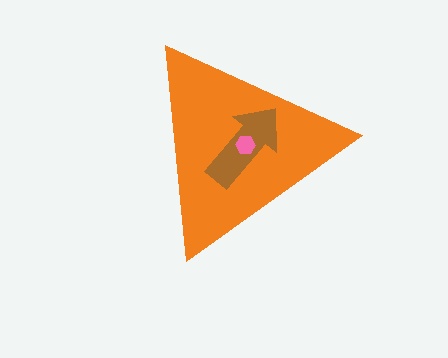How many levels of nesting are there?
3.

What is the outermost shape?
The orange triangle.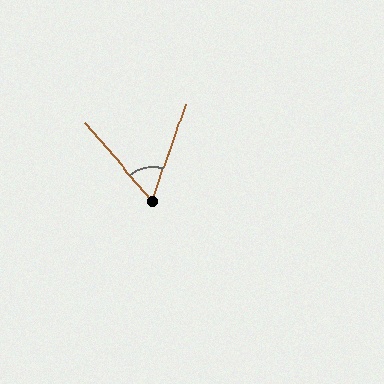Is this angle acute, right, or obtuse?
It is acute.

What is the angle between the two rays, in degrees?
Approximately 60 degrees.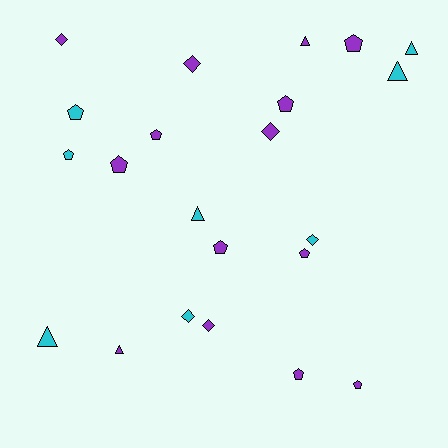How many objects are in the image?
There are 22 objects.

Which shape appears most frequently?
Pentagon, with 10 objects.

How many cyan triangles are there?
There are 4 cyan triangles.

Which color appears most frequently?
Purple, with 14 objects.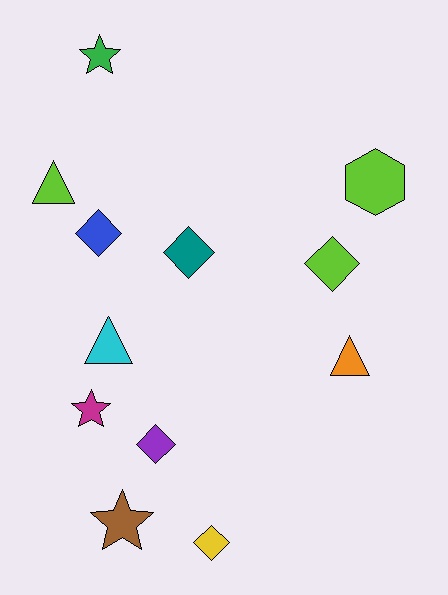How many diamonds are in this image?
There are 5 diamonds.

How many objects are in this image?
There are 12 objects.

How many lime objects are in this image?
There are 3 lime objects.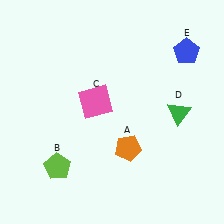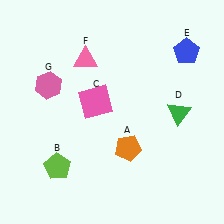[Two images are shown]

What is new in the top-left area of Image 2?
A pink triangle (F) was added in the top-left area of Image 2.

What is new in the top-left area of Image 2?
A pink hexagon (G) was added in the top-left area of Image 2.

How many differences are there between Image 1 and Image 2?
There are 2 differences between the two images.